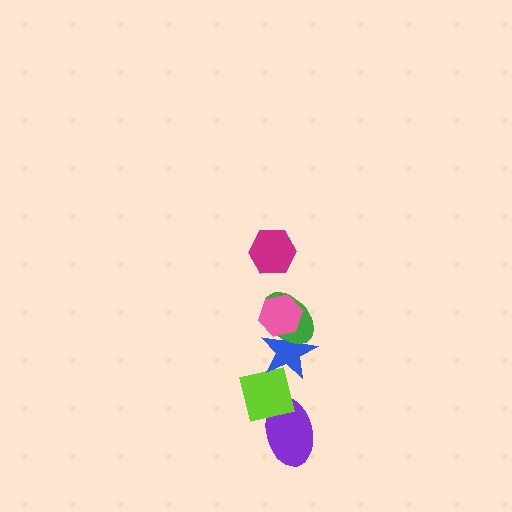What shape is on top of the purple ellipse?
The lime square is on top of the purple ellipse.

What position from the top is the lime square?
The lime square is 5th from the top.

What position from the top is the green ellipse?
The green ellipse is 3rd from the top.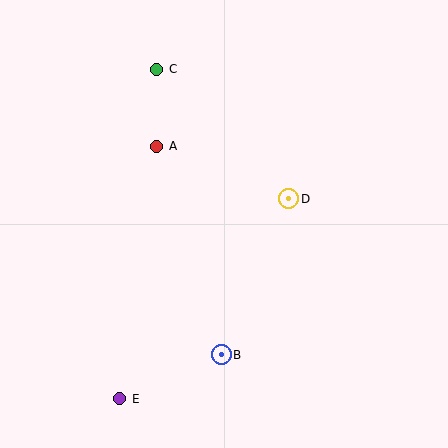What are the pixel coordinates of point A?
Point A is at (157, 146).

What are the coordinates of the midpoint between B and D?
The midpoint between B and D is at (255, 277).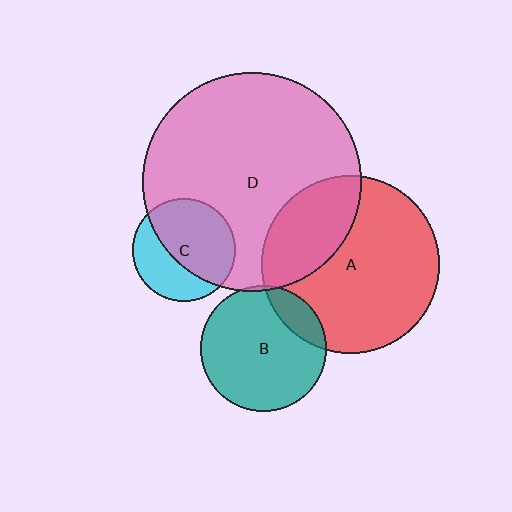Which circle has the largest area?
Circle D (pink).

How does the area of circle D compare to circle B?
Approximately 3.0 times.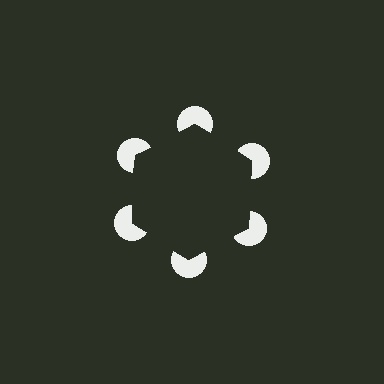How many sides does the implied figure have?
6 sides.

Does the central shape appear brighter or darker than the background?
It typically appears slightly darker than the background, even though no actual brightness change is drawn.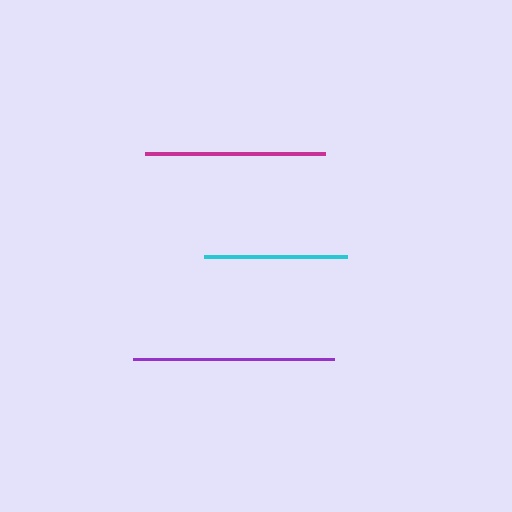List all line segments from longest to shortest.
From longest to shortest: purple, magenta, cyan.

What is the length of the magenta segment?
The magenta segment is approximately 180 pixels long.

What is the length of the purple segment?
The purple segment is approximately 202 pixels long.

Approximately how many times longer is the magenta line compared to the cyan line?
The magenta line is approximately 1.3 times the length of the cyan line.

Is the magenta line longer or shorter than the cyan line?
The magenta line is longer than the cyan line.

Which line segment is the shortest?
The cyan line is the shortest at approximately 142 pixels.